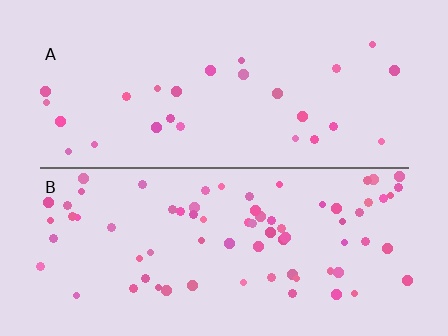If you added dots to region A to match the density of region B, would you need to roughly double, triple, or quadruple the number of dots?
Approximately triple.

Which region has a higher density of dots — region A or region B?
B (the bottom).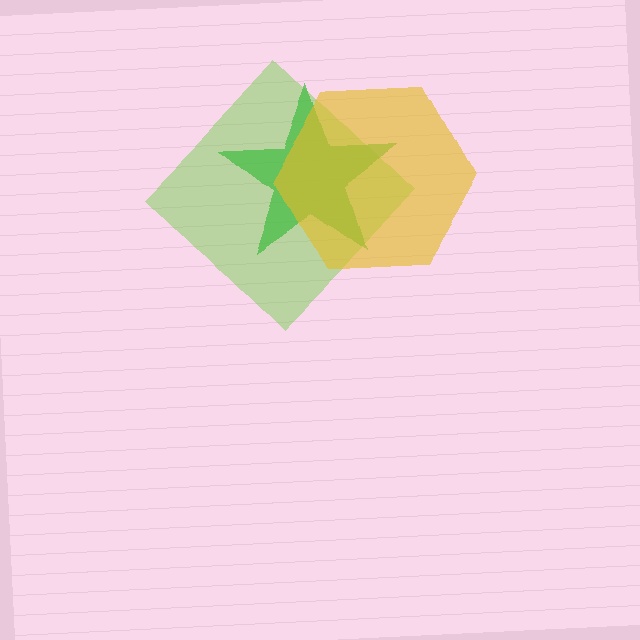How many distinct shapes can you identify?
There are 3 distinct shapes: a lime diamond, a green star, a yellow hexagon.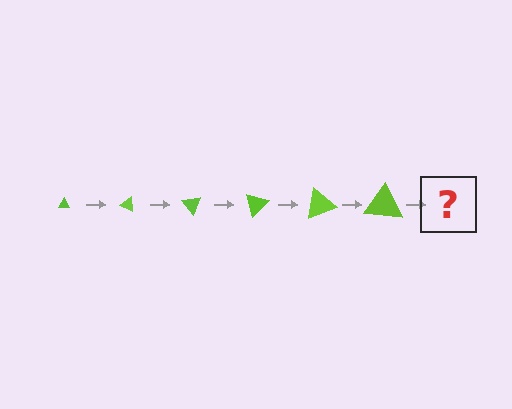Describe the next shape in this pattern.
It should be a triangle, larger than the previous one and rotated 150 degrees from the start.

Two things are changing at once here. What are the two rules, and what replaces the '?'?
The two rules are that the triangle grows larger each step and it rotates 25 degrees each step. The '?' should be a triangle, larger than the previous one and rotated 150 degrees from the start.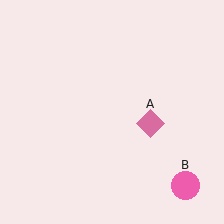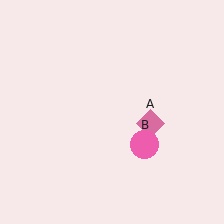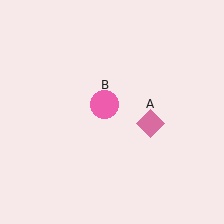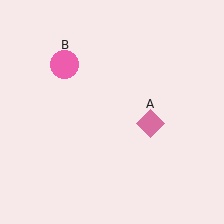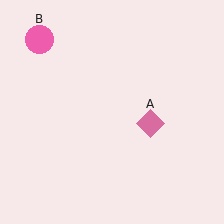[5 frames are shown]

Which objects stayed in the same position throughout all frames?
Pink diamond (object A) remained stationary.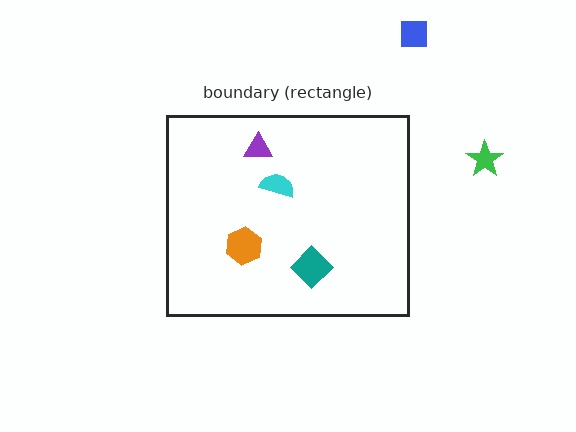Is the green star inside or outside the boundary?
Outside.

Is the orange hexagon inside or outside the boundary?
Inside.